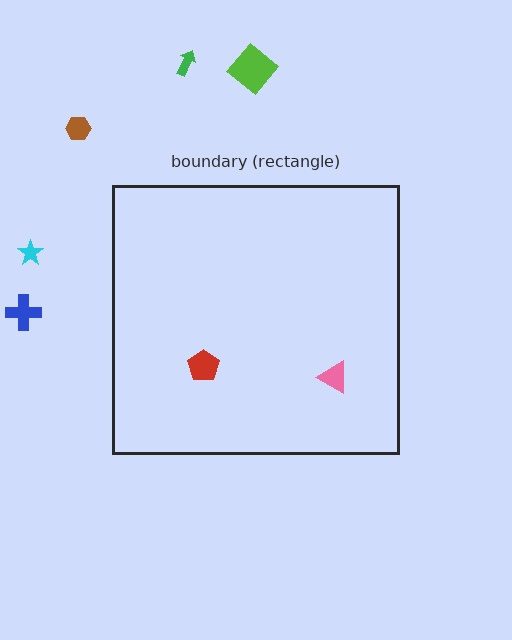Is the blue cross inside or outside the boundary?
Outside.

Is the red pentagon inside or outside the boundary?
Inside.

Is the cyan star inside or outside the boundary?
Outside.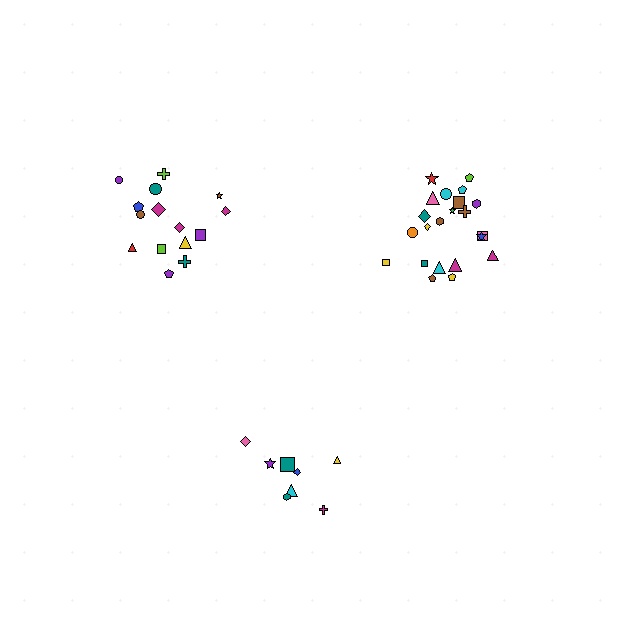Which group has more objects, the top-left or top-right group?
The top-right group.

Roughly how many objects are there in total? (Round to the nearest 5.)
Roughly 45 objects in total.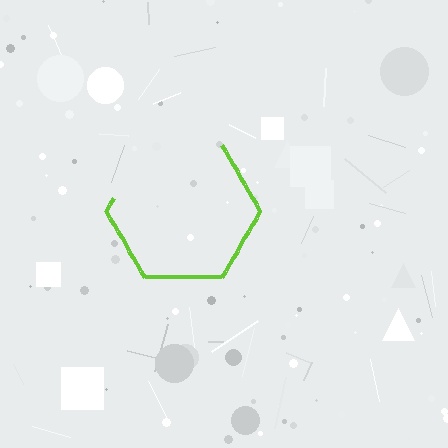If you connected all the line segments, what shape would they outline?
They would outline a hexagon.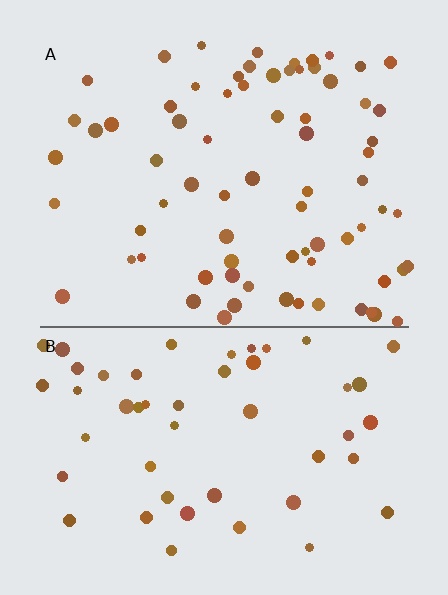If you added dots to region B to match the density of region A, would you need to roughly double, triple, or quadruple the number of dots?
Approximately double.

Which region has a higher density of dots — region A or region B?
A (the top).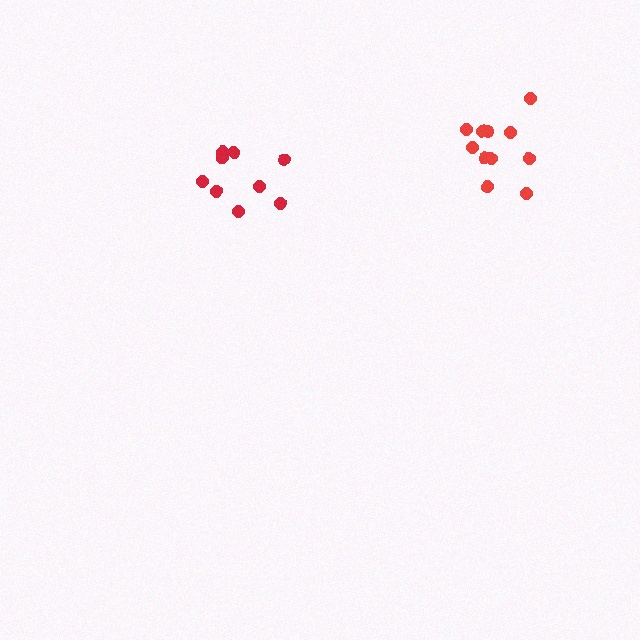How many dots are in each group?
Group 1: 9 dots, Group 2: 11 dots (20 total).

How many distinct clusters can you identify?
There are 2 distinct clusters.